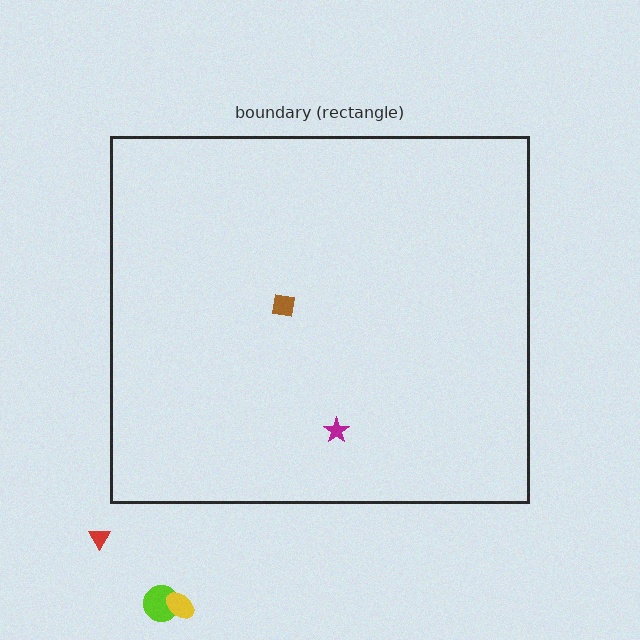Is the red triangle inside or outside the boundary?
Outside.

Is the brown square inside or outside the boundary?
Inside.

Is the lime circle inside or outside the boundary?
Outside.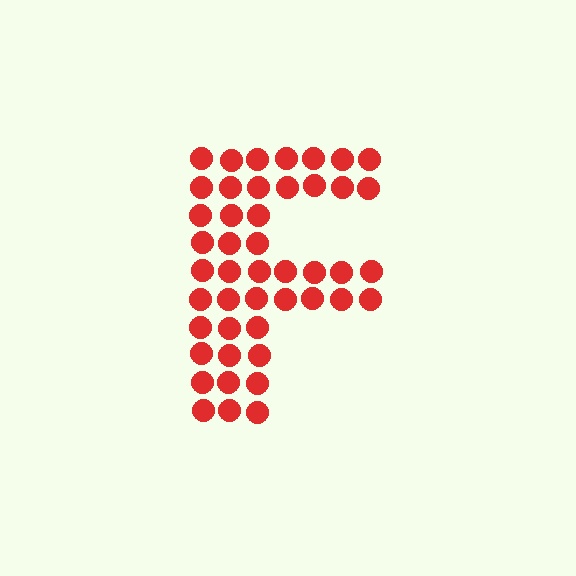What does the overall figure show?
The overall figure shows the letter F.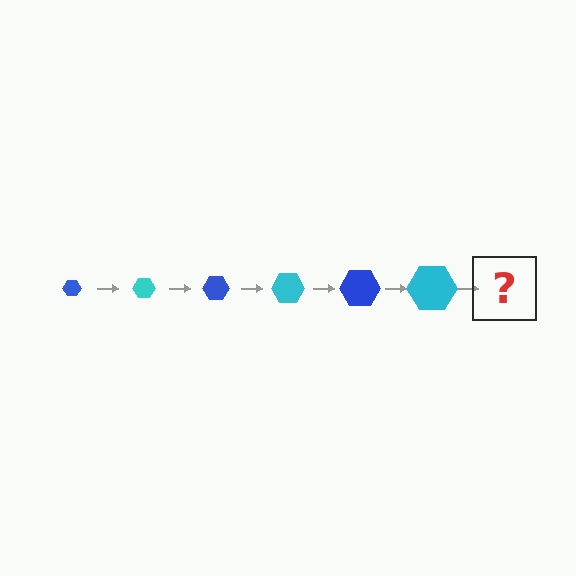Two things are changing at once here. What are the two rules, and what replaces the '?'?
The two rules are that the hexagon grows larger each step and the color cycles through blue and cyan. The '?' should be a blue hexagon, larger than the previous one.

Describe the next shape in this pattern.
It should be a blue hexagon, larger than the previous one.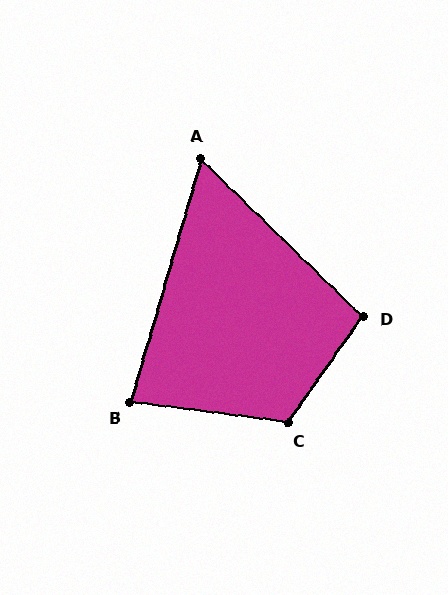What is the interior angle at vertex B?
Approximately 81 degrees (acute).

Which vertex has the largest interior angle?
C, at approximately 118 degrees.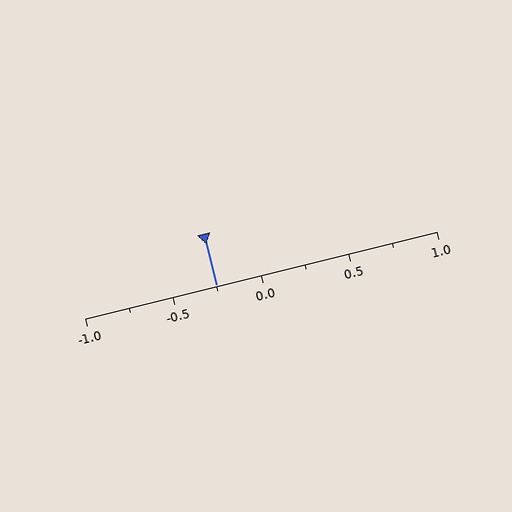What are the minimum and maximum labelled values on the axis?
The axis runs from -1.0 to 1.0.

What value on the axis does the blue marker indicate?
The marker indicates approximately -0.25.